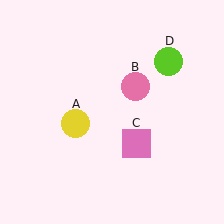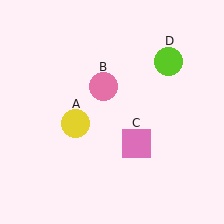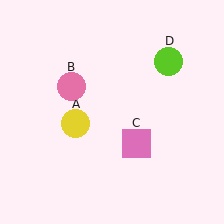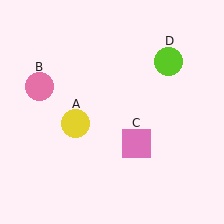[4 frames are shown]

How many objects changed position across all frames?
1 object changed position: pink circle (object B).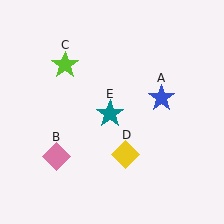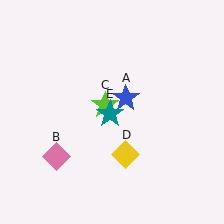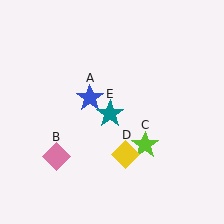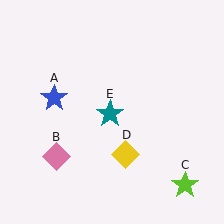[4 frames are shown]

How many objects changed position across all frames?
2 objects changed position: blue star (object A), lime star (object C).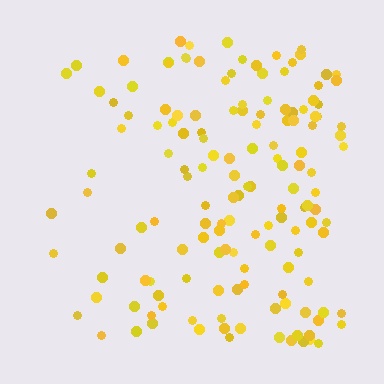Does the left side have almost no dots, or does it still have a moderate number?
Still a moderate number, just noticeably fewer than the right.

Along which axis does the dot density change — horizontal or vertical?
Horizontal.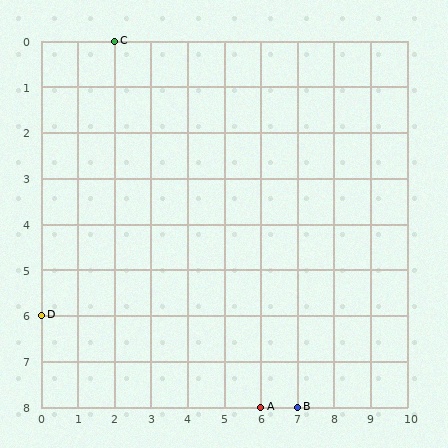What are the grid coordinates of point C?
Point C is at grid coordinates (2, 0).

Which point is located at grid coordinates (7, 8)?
Point B is at (7, 8).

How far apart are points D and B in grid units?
Points D and B are 7 columns and 2 rows apart (about 7.3 grid units diagonally).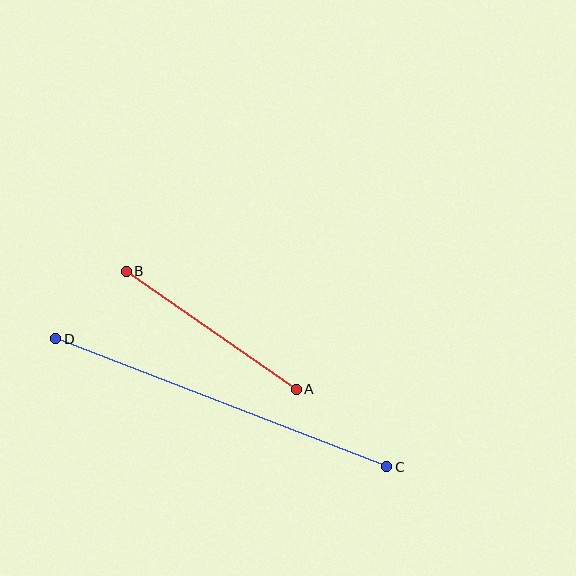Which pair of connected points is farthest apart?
Points C and D are farthest apart.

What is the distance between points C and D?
The distance is approximately 355 pixels.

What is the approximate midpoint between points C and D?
The midpoint is at approximately (221, 403) pixels.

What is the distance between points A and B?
The distance is approximately 207 pixels.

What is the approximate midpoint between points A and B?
The midpoint is at approximately (211, 330) pixels.